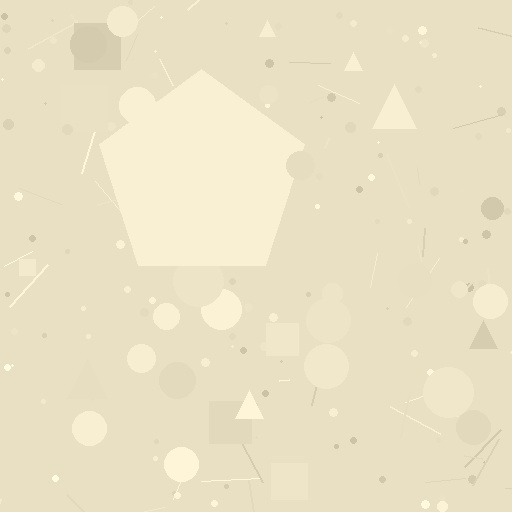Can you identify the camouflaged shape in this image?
The camouflaged shape is a pentagon.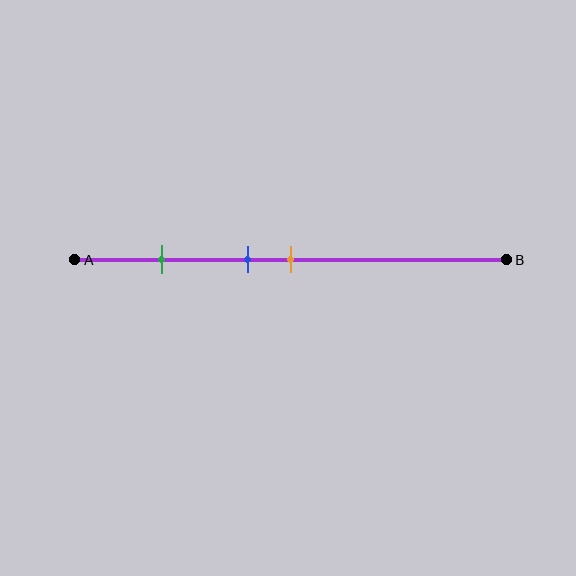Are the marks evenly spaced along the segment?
No, the marks are not evenly spaced.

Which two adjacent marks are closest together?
The blue and orange marks are the closest adjacent pair.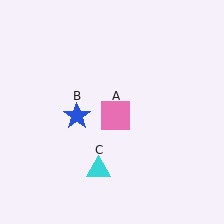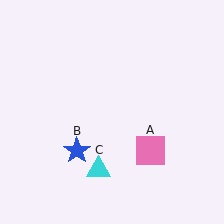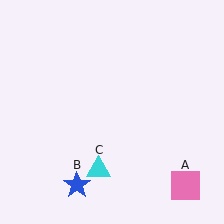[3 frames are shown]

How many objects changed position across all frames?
2 objects changed position: pink square (object A), blue star (object B).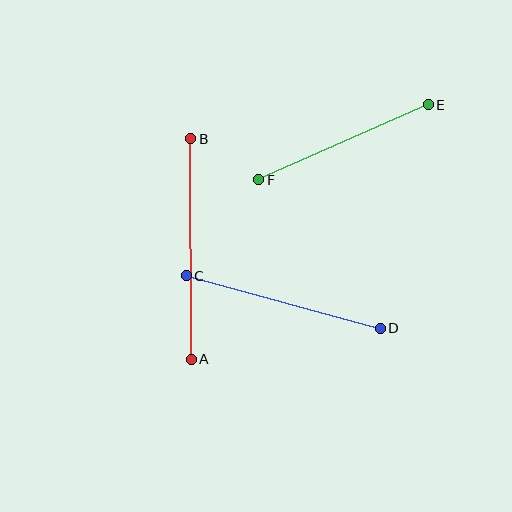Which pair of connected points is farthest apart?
Points A and B are farthest apart.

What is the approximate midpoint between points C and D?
The midpoint is at approximately (283, 302) pixels.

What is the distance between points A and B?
The distance is approximately 220 pixels.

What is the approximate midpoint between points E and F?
The midpoint is at approximately (343, 142) pixels.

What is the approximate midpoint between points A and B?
The midpoint is at approximately (191, 249) pixels.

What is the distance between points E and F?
The distance is approximately 186 pixels.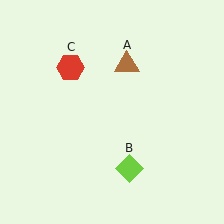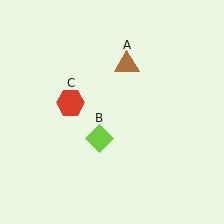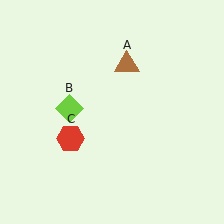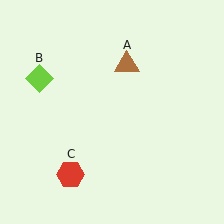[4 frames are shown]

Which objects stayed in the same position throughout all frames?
Brown triangle (object A) remained stationary.